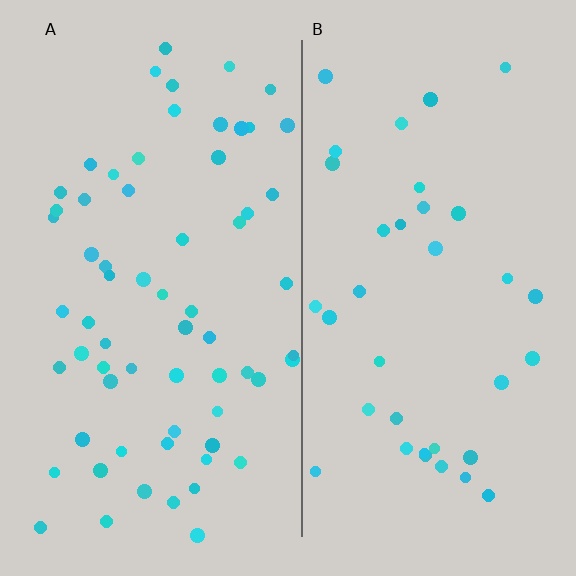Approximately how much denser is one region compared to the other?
Approximately 1.8× — region A over region B.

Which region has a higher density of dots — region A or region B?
A (the left).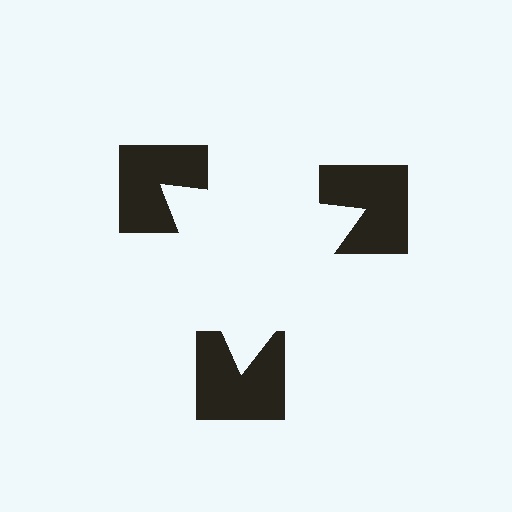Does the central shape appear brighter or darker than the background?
It typically appears slightly brighter than the background, even though no actual brightness change is drawn.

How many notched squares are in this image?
There are 3 — one at each vertex of the illusory triangle.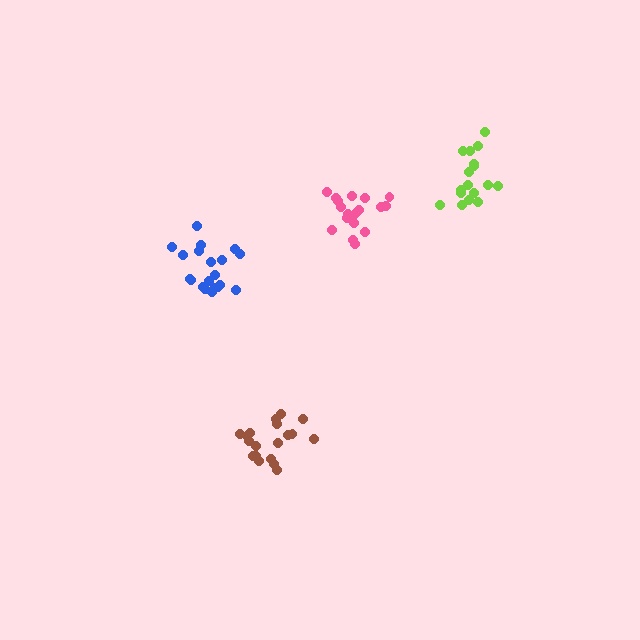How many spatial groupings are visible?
There are 4 spatial groupings.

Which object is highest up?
The lime cluster is topmost.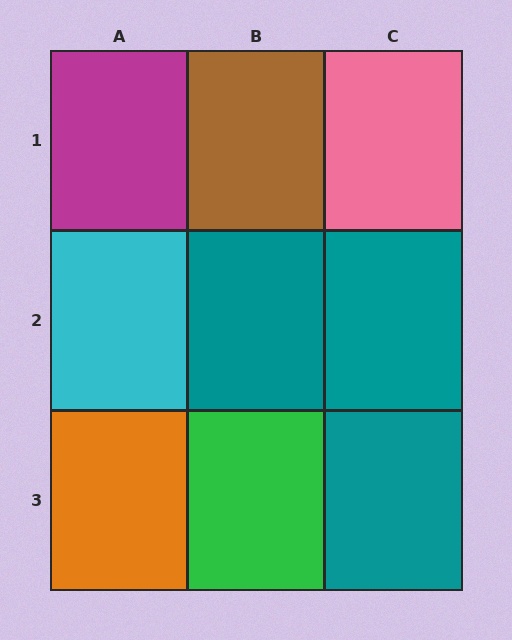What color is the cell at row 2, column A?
Cyan.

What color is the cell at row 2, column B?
Teal.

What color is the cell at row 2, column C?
Teal.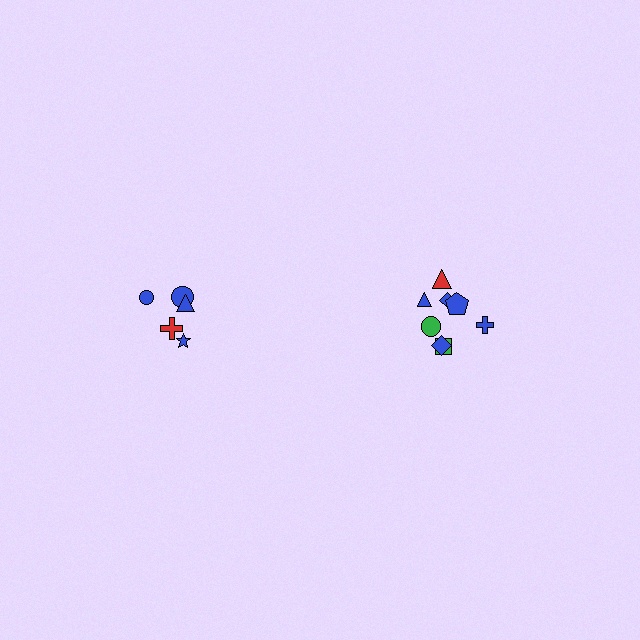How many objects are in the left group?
There are 5 objects.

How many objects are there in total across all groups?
There are 13 objects.